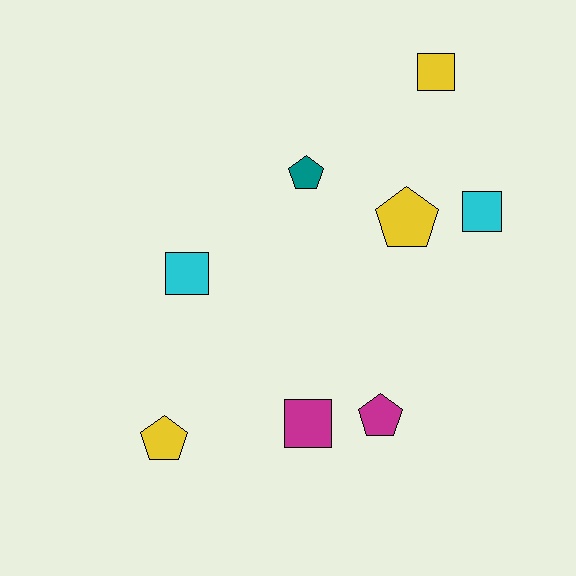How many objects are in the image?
There are 8 objects.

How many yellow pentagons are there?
There are 2 yellow pentagons.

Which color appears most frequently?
Yellow, with 3 objects.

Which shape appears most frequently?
Square, with 4 objects.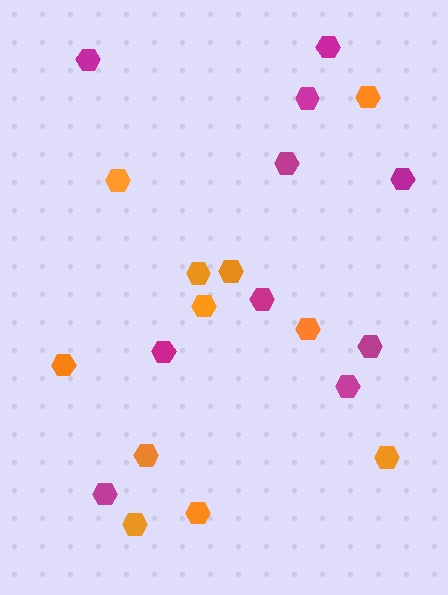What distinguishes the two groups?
There are 2 groups: one group of orange hexagons (11) and one group of magenta hexagons (10).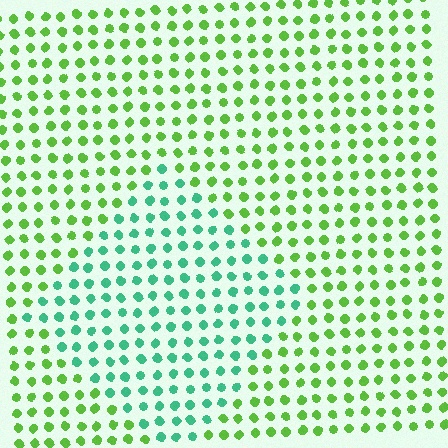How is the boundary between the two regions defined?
The boundary is defined purely by a slight shift in hue (about 49 degrees). Spacing, size, and orientation are identical on both sides.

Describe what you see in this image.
The image is filled with small lime elements in a uniform arrangement. A diamond-shaped region is visible where the elements are tinted to a slightly different hue, forming a subtle color boundary.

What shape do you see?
I see a diamond.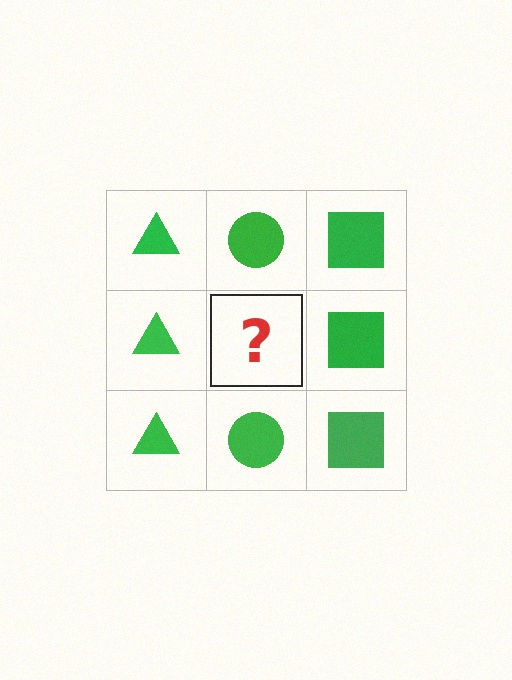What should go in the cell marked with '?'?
The missing cell should contain a green circle.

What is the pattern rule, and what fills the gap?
The rule is that each column has a consistent shape. The gap should be filled with a green circle.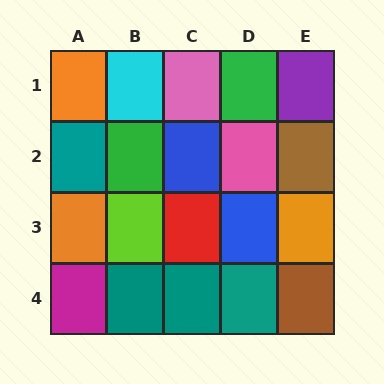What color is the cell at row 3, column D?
Blue.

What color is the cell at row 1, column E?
Purple.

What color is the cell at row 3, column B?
Lime.